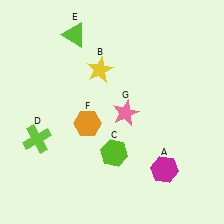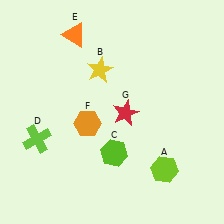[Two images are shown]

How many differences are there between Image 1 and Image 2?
There are 3 differences between the two images.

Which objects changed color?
A changed from magenta to lime. E changed from lime to orange. G changed from pink to red.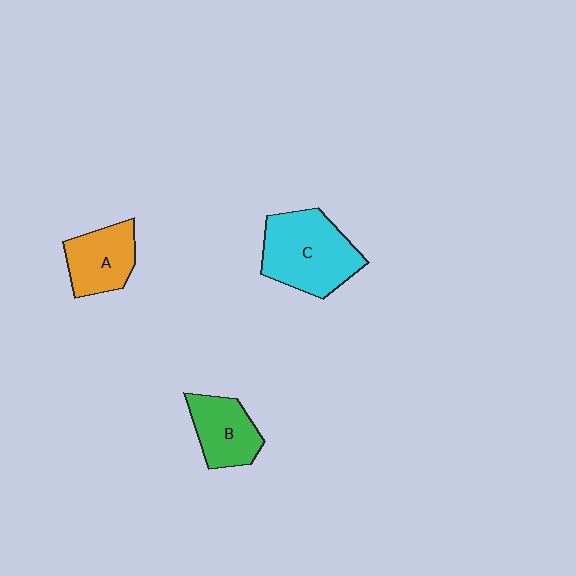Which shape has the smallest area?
Shape B (green).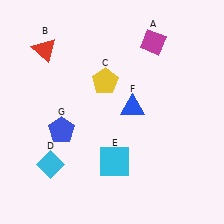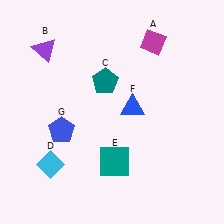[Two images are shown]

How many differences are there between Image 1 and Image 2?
There are 3 differences between the two images.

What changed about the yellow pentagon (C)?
In Image 1, C is yellow. In Image 2, it changed to teal.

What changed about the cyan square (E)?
In Image 1, E is cyan. In Image 2, it changed to teal.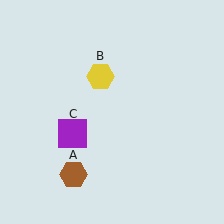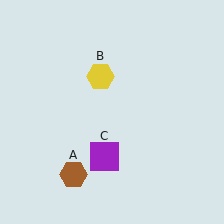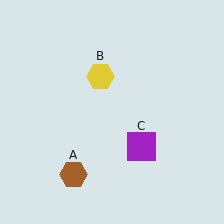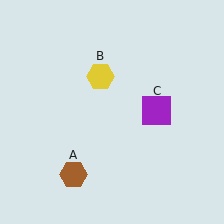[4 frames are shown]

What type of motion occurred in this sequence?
The purple square (object C) rotated counterclockwise around the center of the scene.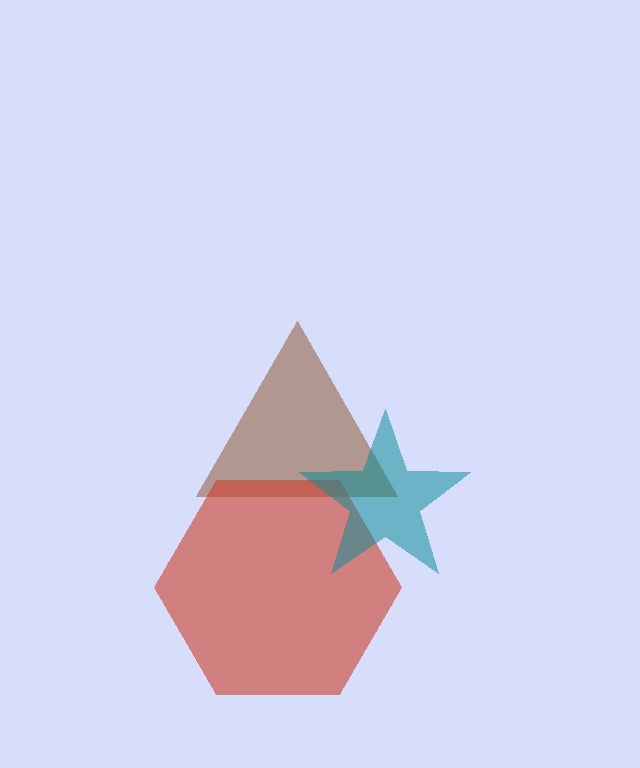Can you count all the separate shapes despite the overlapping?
Yes, there are 3 separate shapes.